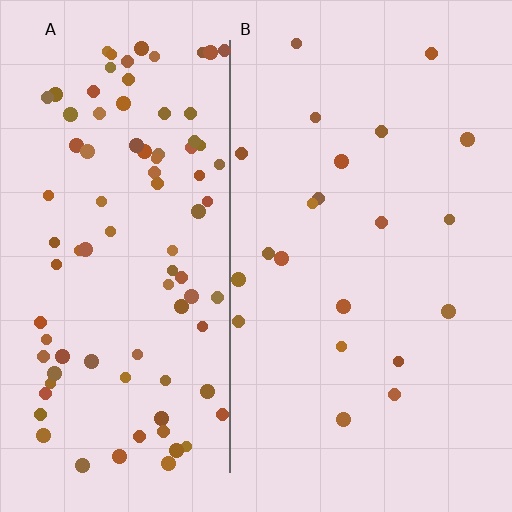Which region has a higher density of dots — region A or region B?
A (the left).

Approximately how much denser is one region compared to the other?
Approximately 4.3× — region A over region B.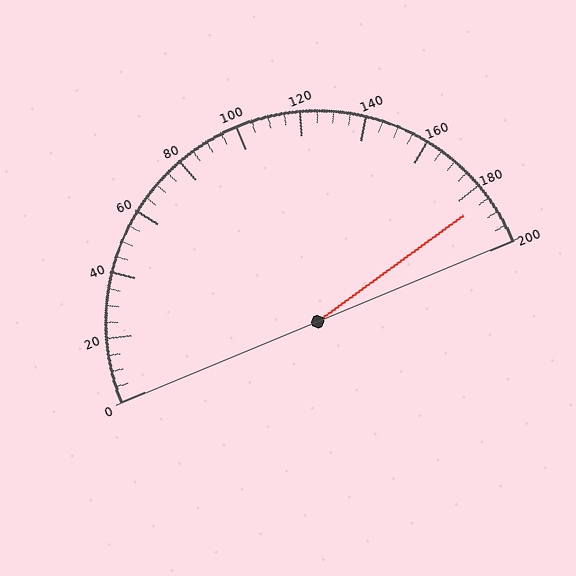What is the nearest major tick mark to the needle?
The nearest major tick mark is 180.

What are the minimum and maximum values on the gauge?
The gauge ranges from 0 to 200.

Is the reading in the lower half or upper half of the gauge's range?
The reading is in the upper half of the range (0 to 200).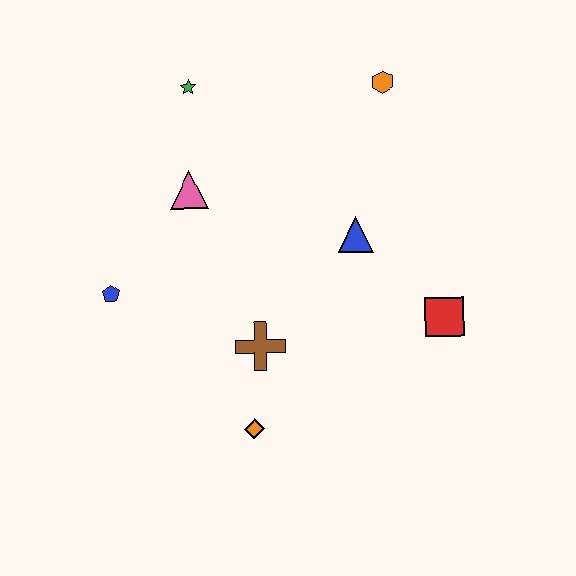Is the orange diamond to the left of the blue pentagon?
No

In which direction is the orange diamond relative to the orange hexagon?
The orange diamond is below the orange hexagon.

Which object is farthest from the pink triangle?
The red square is farthest from the pink triangle.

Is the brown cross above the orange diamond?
Yes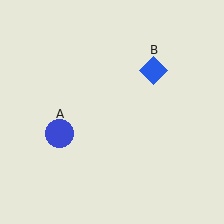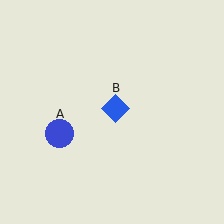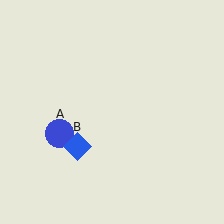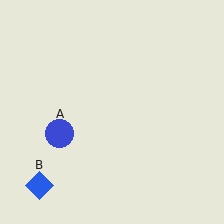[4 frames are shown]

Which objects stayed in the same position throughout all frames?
Blue circle (object A) remained stationary.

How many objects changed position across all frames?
1 object changed position: blue diamond (object B).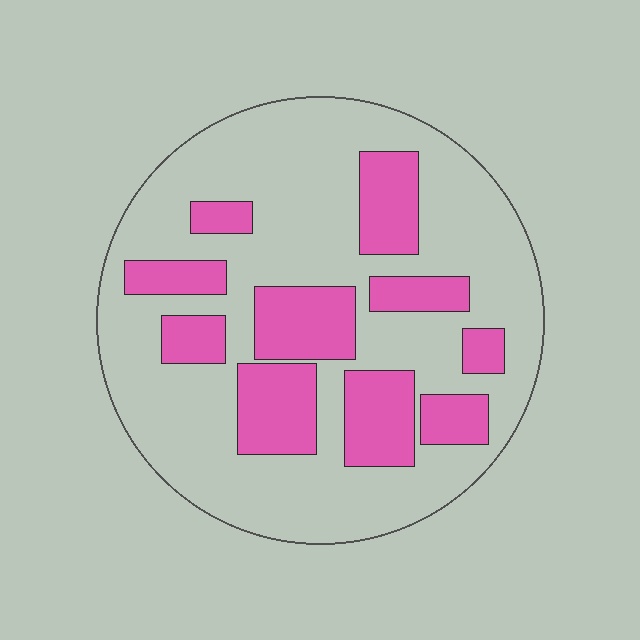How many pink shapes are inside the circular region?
10.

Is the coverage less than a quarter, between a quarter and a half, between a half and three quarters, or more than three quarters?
Between a quarter and a half.